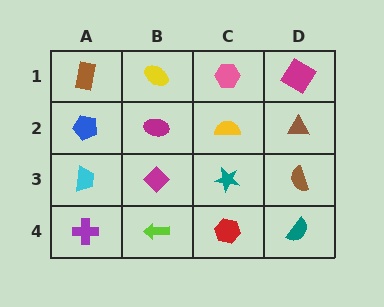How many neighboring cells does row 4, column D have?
2.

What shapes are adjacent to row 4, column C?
A teal star (row 3, column C), a lime arrow (row 4, column B), a teal semicircle (row 4, column D).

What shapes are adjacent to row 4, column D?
A brown semicircle (row 3, column D), a red hexagon (row 4, column C).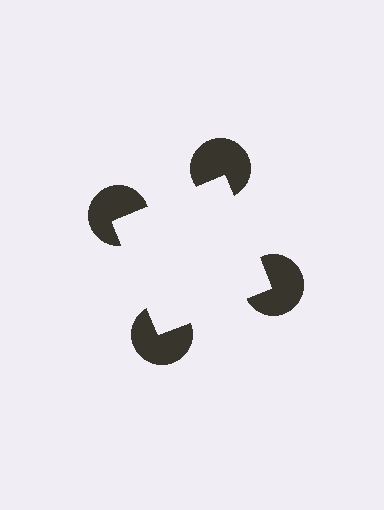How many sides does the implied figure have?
4 sides.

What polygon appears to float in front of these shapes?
An illusory square — its edges are inferred from the aligned wedge cuts in the pac-man discs, not physically drawn.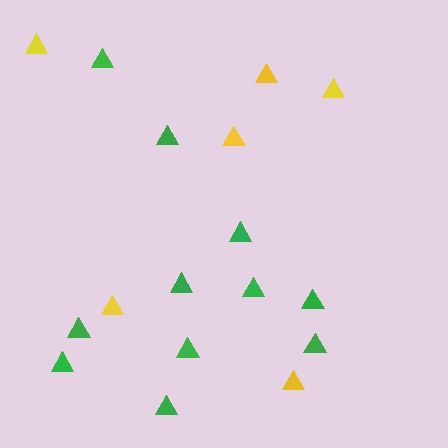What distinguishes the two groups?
There are 2 groups: one group of green triangles (11) and one group of yellow triangles (6).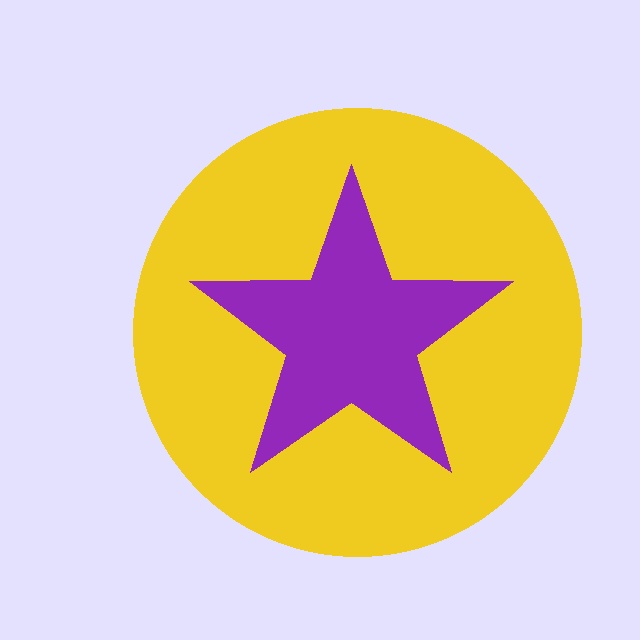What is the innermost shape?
The purple star.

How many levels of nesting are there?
2.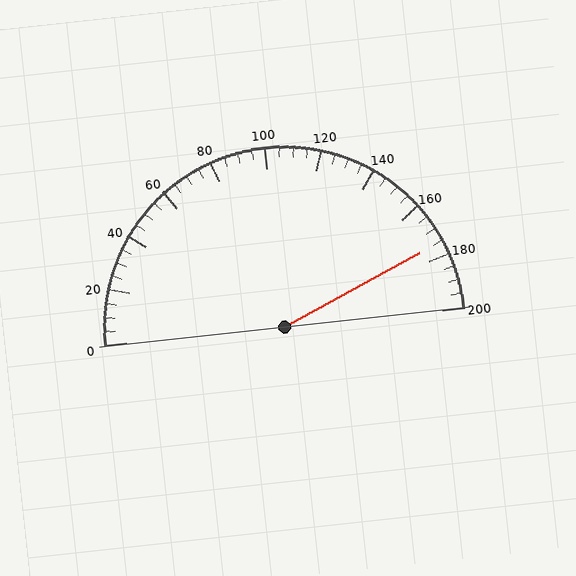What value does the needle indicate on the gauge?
The needle indicates approximately 175.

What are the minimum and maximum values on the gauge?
The gauge ranges from 0 to 200.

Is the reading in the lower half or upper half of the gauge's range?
The reading is in the upper half of the range (0 to 200).